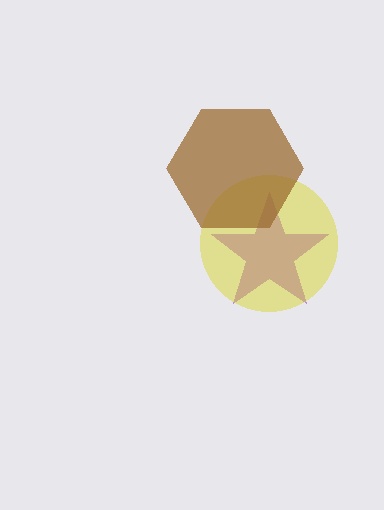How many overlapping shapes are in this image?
There are 3 overlapping shapes in the image.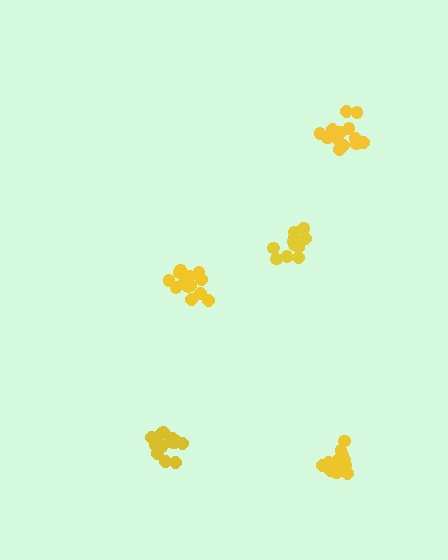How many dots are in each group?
Group 1: 12 dots, Group 2: 15 dots, Group 3: 15 dots, Group 4: 14 dots, Group 5: 16 dots (72 total).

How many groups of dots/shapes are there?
There are 5 groups.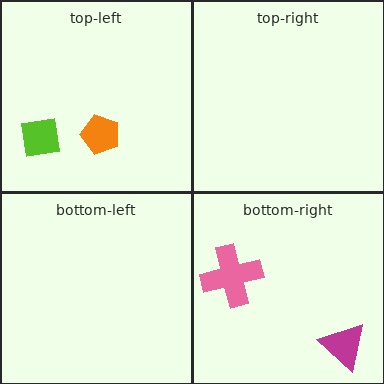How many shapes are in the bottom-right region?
2.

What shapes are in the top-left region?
The lime square, the orange pentagon.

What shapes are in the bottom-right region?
The pink cross, the magenta triangle.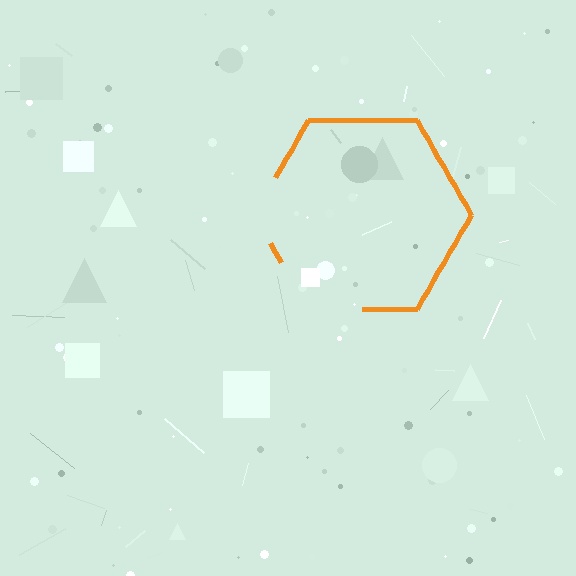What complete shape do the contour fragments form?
The contour fragments form a hexagon.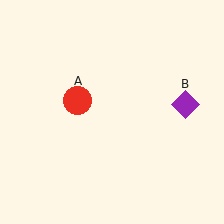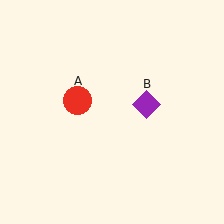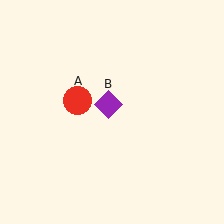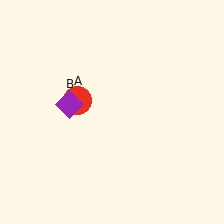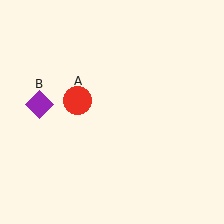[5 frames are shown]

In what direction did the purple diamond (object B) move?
The purple diamond (object B) moved left.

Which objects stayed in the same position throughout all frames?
Red circle (object A) remained stationary.